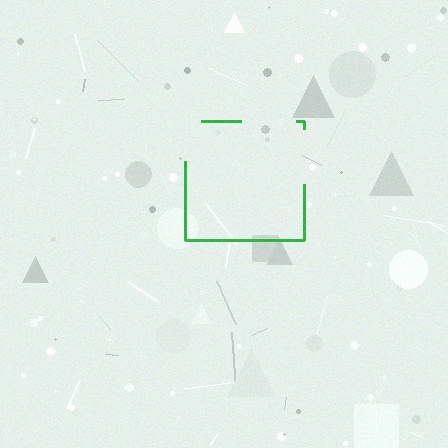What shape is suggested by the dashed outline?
The dashed outline suggests a square.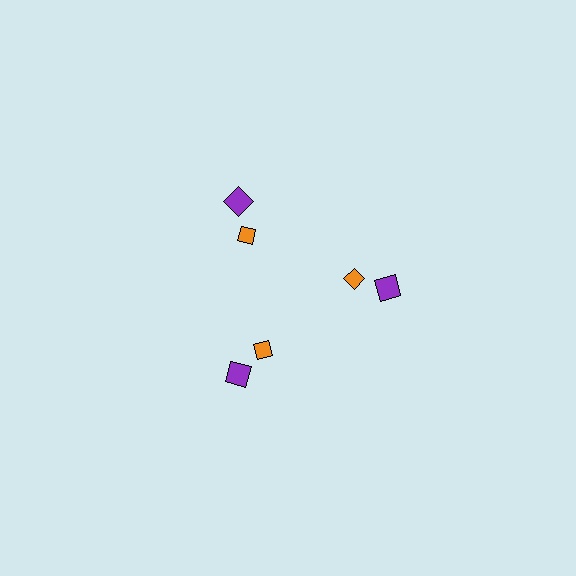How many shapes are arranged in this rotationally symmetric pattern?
There are 6 shapes, arranged in 3 groups of 2.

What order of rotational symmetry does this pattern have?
This pattern has 3-fold rotational symmetry.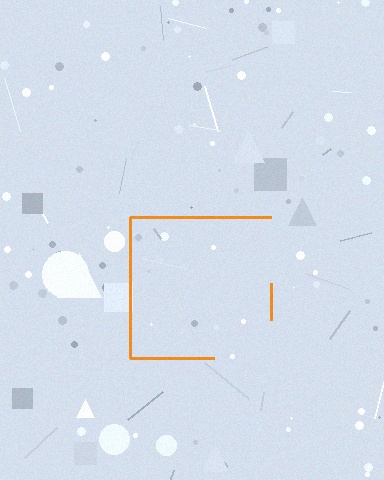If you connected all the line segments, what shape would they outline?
They would outline a square.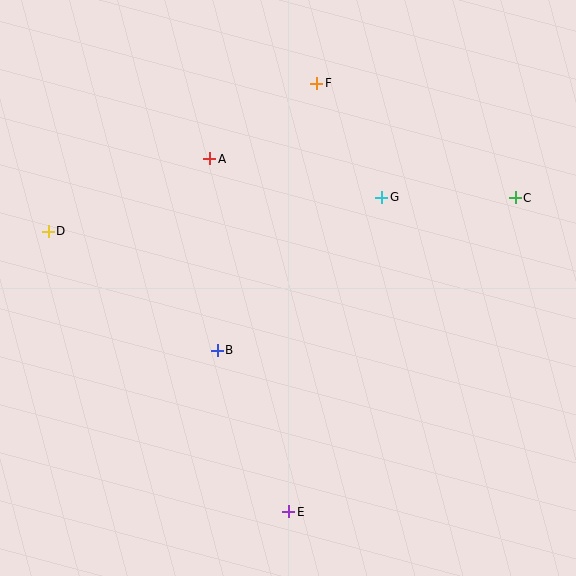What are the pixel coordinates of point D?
Point D is at (48, 231).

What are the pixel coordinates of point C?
Point C is at (515, 198).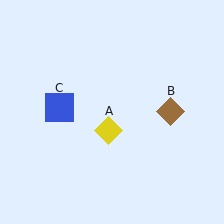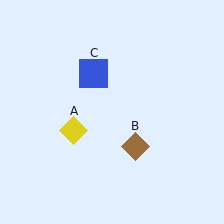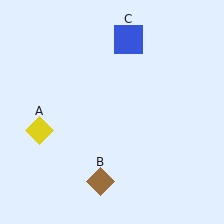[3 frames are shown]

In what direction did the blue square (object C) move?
The blue square (object C) moved up and to the right.